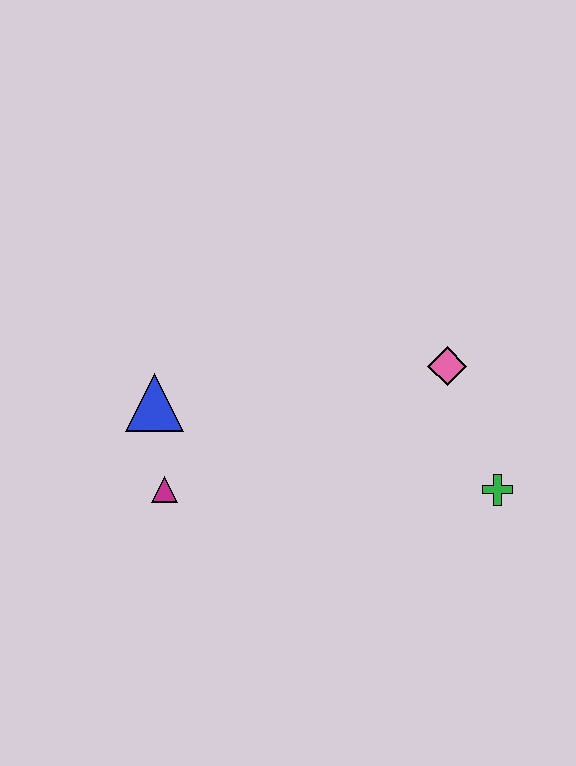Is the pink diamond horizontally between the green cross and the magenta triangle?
Yes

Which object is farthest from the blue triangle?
The green cross is farthest from the blue triangle.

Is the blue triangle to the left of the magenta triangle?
Yes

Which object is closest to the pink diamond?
The green cross is closest to the pink diamond.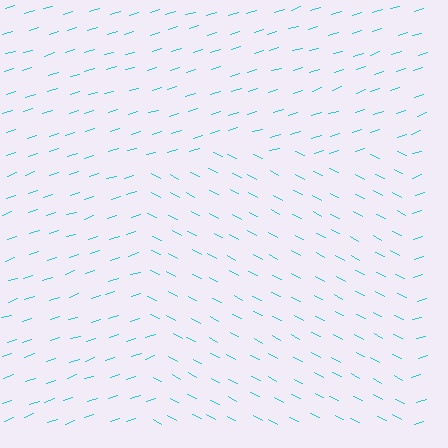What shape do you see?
I see a rectangle.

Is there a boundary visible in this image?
Yes, there is a texture boundary formed by a change in line orientation.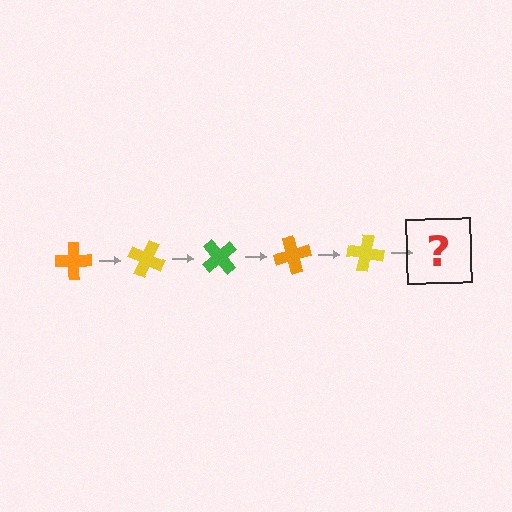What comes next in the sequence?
The next element should be a green cross, rotated 125 degrees from the start.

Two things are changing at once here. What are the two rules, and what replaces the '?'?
The two rules are that it rotates 25 degrees each step and the color cycles through orange, yellow, and green. The '?' should be a green cross, rotated 125 degrees from the start.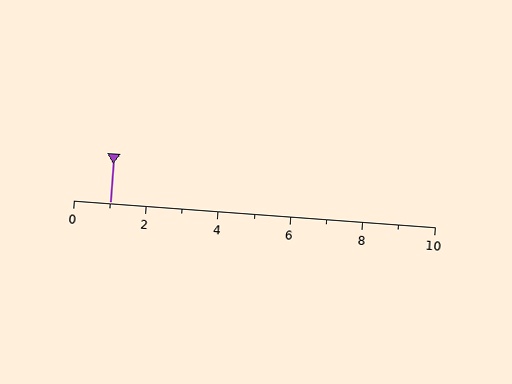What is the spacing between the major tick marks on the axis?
The major ticks are spaced 2 apart.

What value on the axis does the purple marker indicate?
The marker indicates approximately 1.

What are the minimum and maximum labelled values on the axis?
The axis runs from 0 to 10.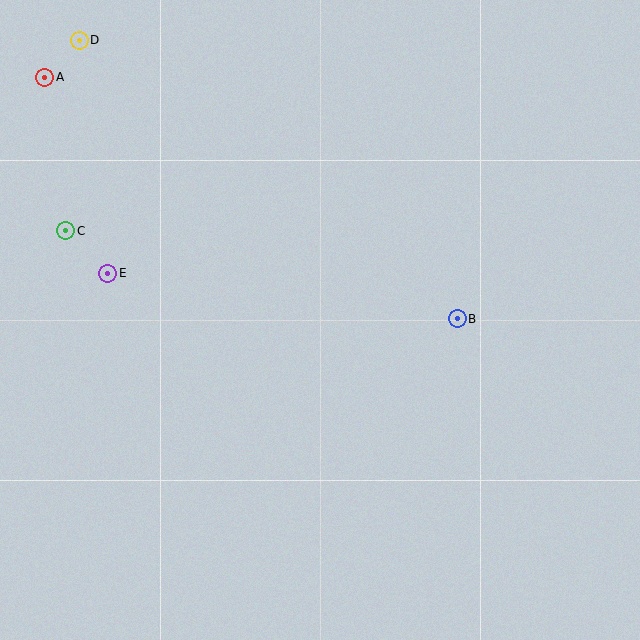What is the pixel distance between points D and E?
The distance between D and E is 235 pixels.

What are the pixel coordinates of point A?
Point A is at (45, 77).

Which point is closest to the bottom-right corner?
Point B is closest to the bottom-right corner.